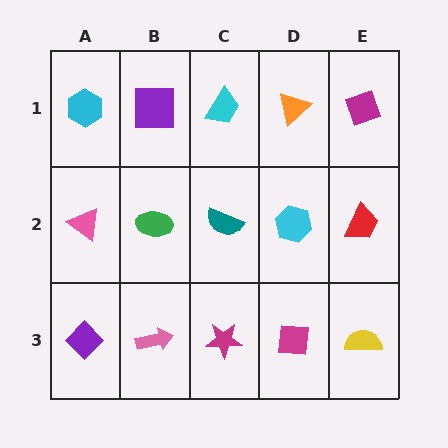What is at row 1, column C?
A cyan trapezoid.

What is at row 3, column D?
A magenta square.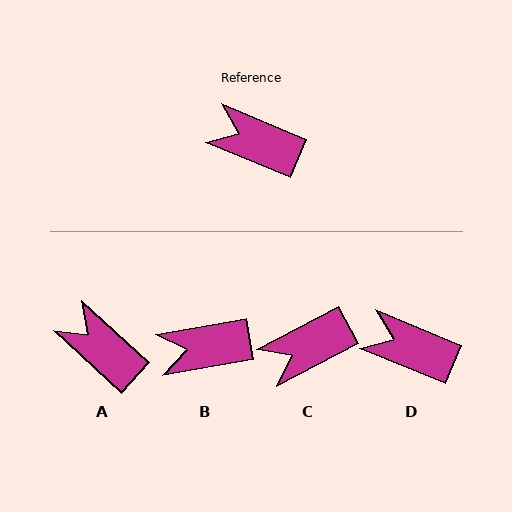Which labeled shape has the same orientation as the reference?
D.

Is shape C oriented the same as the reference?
No, it is off by about 50 degrees.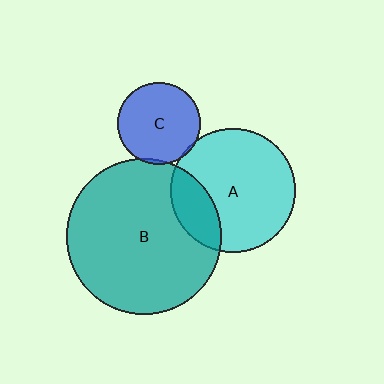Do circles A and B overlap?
Yes.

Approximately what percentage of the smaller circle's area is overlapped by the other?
Approximately 20%.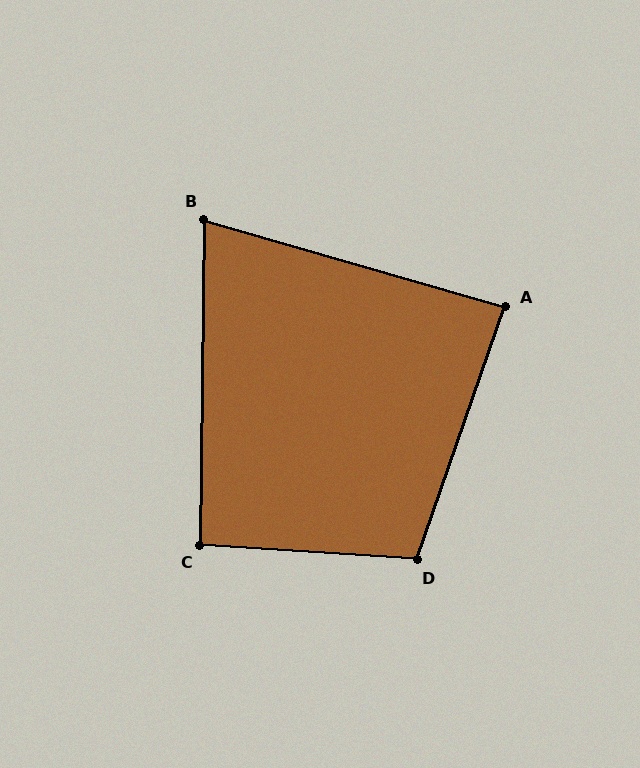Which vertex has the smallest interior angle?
B, at approximately 75 degrees.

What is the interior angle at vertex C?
Approximately 93 degrees (approximately right).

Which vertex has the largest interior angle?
D, at approximately 105 degrees.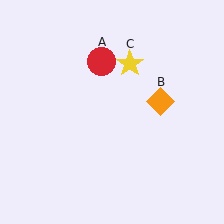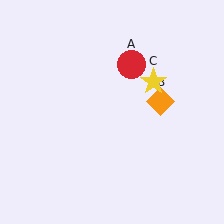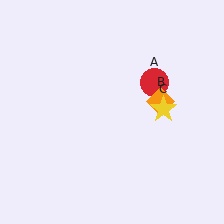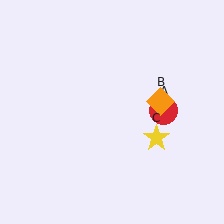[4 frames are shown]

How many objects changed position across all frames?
2 objects changed position: red circle (object A), yellow star (object C).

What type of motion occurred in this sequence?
The red circle (object A), yellow star (object C) rotated clockwise around the center of the scene.